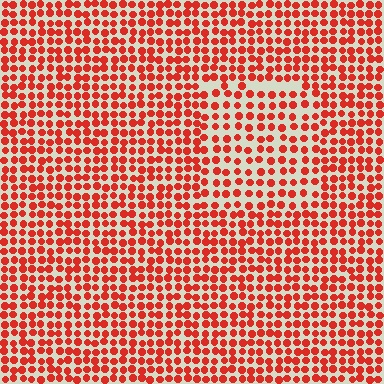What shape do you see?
I see a rectangle.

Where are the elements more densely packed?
The elements are more densely packed outside the rectangle boundary.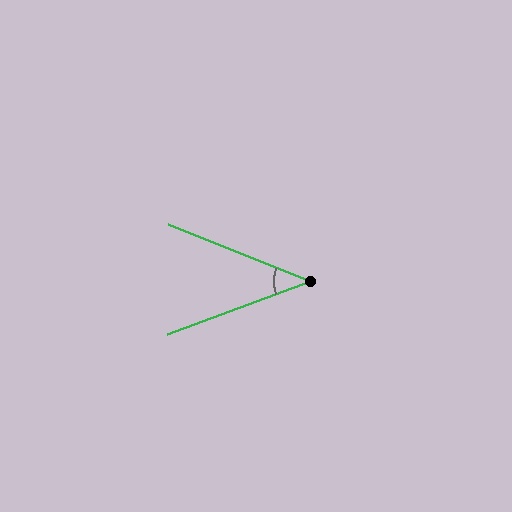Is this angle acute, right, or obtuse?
It is acute.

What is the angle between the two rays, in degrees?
Approximately 42 degrees.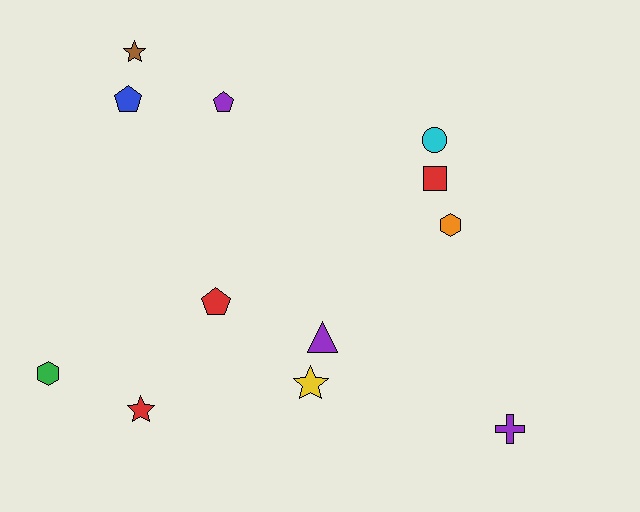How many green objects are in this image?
There is 1 green object.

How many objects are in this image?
There are 12 objects.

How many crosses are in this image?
There is 1 cross.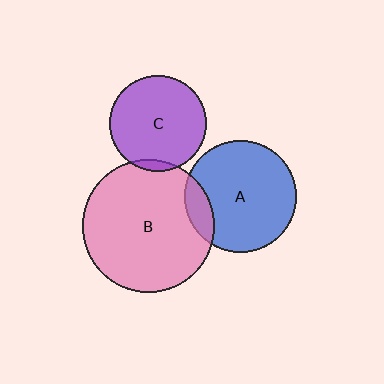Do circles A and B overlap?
Yes.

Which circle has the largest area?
Circle B (pink).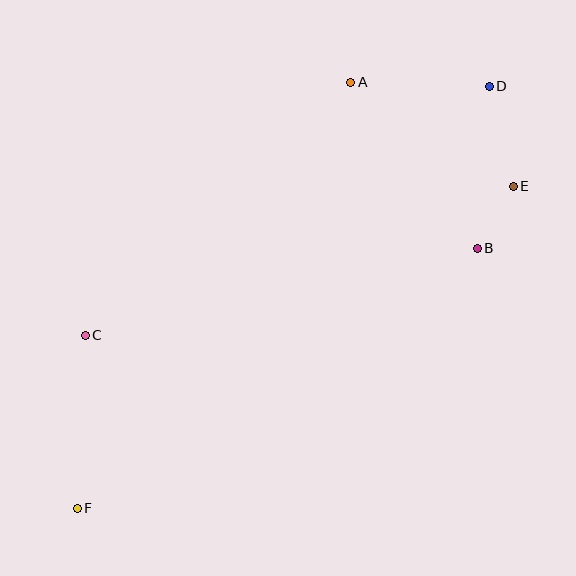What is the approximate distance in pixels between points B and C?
The distance between B and C is approximately 402 pixels.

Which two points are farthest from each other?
Points D and F are farthest from each other.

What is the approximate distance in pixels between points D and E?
The distance between D and E is approximately 103 pixels.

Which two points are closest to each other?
Points B and E are closest to each other.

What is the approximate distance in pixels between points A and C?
The distance between A and C is approximately 367 pixels.